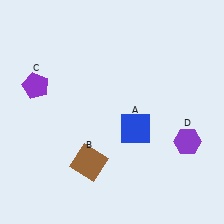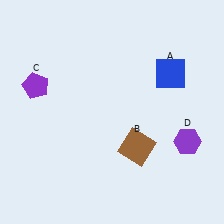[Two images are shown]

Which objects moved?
The objects that moved are: the blue square (A), the brown square (B).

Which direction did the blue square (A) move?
The blue square (A) moved up.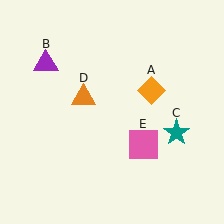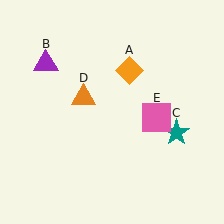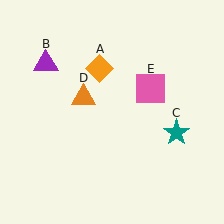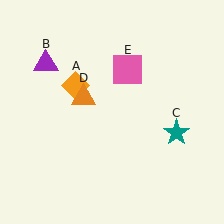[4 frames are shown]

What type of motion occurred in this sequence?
The orange diamond (object A), pink square (object E) rotated counterclockwise around the center of the scene.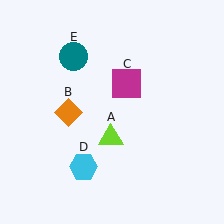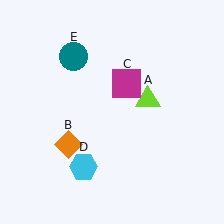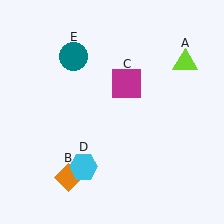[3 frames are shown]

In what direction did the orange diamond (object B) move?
The orange diamond (object B) moved down.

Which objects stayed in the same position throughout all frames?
Magenta square (object C) and cyan hexagon (object D) and teal circle (object E) remained stationary.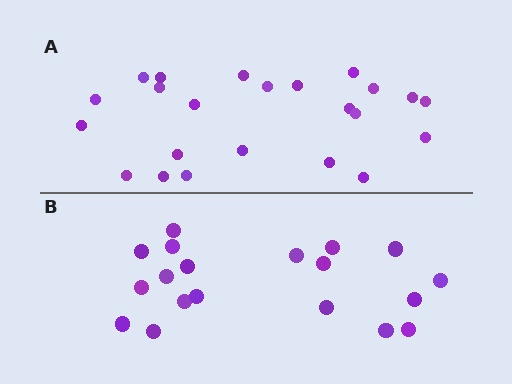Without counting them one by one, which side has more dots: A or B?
Region A (the top region) has more dots.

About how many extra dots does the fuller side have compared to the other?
Region A has about 4 more dots than region B.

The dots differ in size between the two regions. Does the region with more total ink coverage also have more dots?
No. Region B has more total ink coverage because its dots are larger, but region A actually contains more individual dots. Total area can be misleading — the number of items is what matters here.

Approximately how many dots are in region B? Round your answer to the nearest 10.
About 20 dots. (The exact count is 19, which rounds to 20.)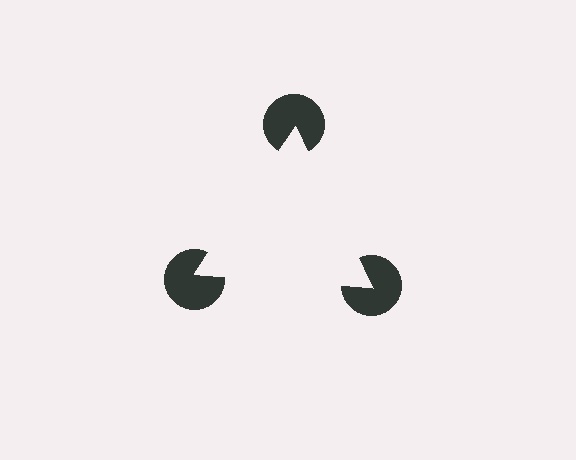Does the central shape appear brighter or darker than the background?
It typically appears slightly brighter than the background, even though no actual brightness change is drawn.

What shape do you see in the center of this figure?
An illusory triangle — its edges are inferred from the aligned wedge cuts in the pac-man discs, not physically drawn.